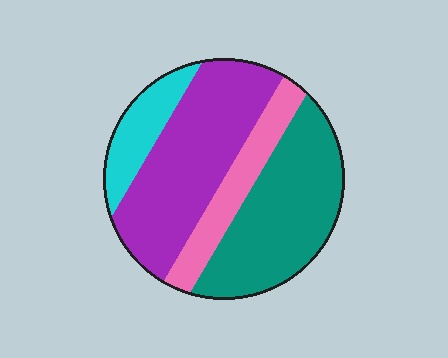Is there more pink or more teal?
Teal.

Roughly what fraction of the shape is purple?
Purple takes up between a quarter and a half of the shape.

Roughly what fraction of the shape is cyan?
Cyan covers about 10% of the shape.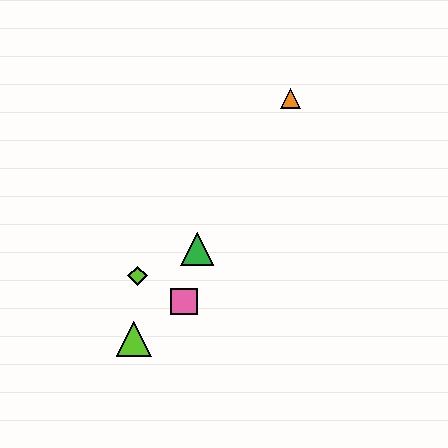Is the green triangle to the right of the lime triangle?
Yes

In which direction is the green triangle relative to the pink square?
The green triangle is above the pink square.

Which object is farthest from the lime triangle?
The orange triangle is farthest from the lime triangle.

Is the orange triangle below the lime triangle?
No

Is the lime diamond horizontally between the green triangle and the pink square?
No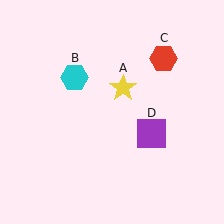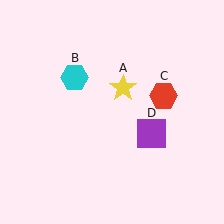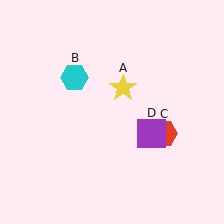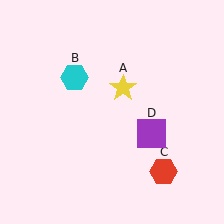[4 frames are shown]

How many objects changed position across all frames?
1 object changed position: red hexagon (object C).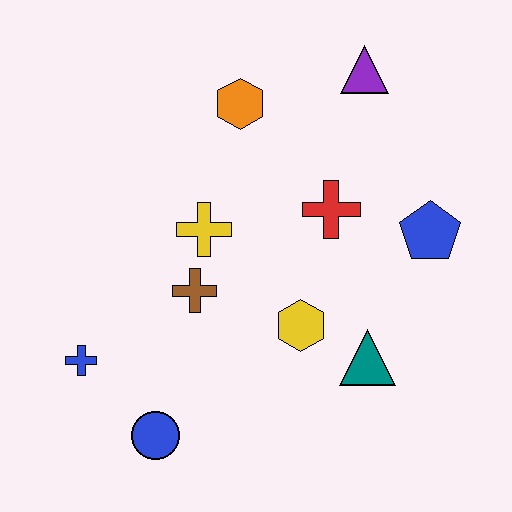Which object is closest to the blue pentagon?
The red cross is closest to the blue pentagon.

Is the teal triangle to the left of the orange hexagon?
No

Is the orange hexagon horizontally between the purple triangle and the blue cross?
Yes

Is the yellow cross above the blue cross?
Yes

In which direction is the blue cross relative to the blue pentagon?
The blue cross is to the left of the blue pentagon.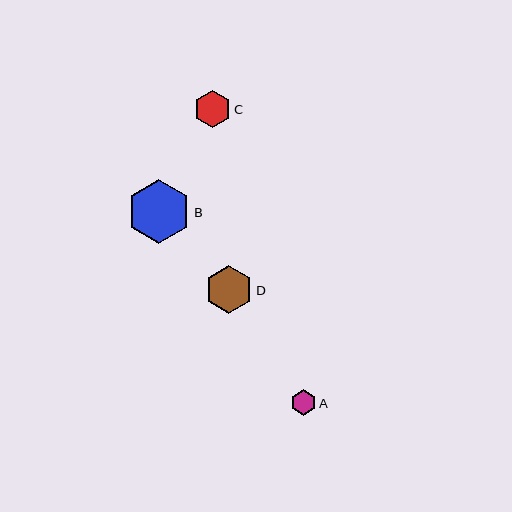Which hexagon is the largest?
Hexagon B is the largest with a size of approximately 64 pixels.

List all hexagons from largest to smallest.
From largest to smallest: B, D, C, A.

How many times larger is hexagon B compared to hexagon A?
Hexagon B is approximately 2.5 times the size of hexagon A.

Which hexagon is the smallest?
Hexagon A is the smallest with a size of approximately 25 pixels.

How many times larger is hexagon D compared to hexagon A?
Hexagon D is approximately 1.9 times the size of hexagon A.